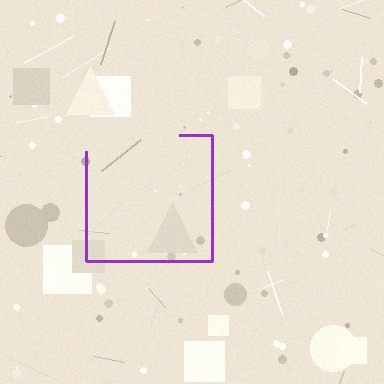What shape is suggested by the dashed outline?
The dashed outline suggests a square.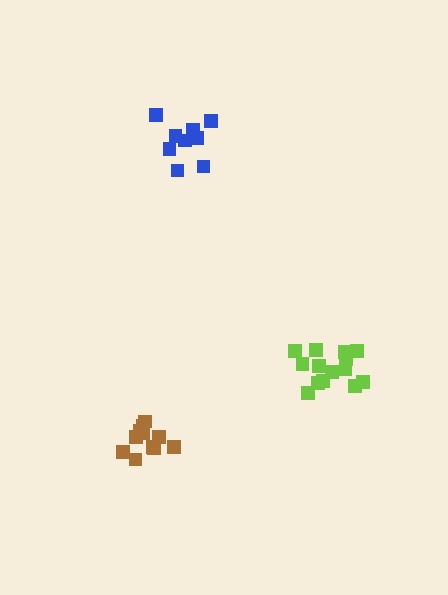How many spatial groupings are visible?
There are 3 spatial groupings.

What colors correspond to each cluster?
The clusters are colored: blue, lime, brown.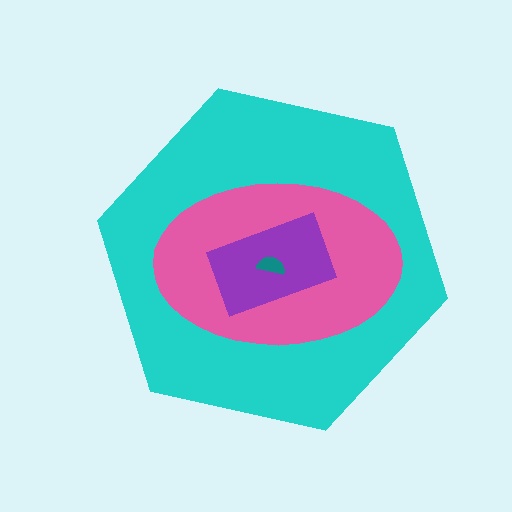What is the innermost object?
The teal semicircle.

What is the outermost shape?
The cyan hexagon.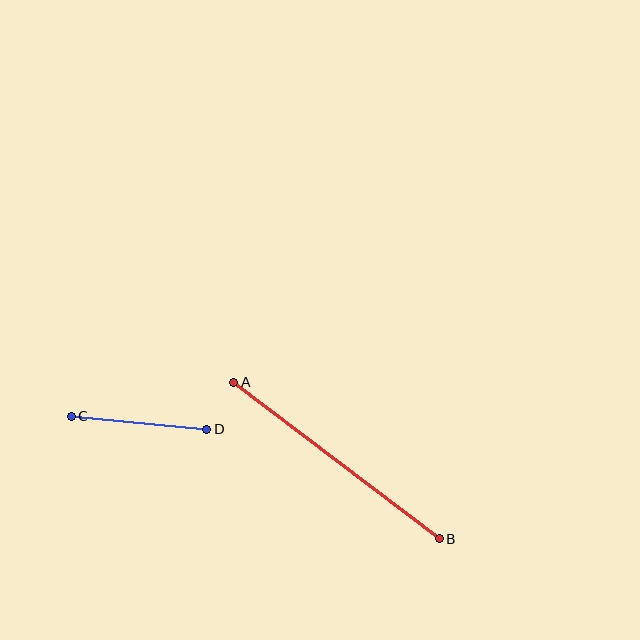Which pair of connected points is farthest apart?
Points A and B are farthest apart.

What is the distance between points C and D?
The distance is approximately 136 pixels.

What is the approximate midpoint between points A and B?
The midpoint is at approximately (336, 460) pixels.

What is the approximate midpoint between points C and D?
The midpoint is at approximately (139, 423) pixels.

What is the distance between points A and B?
The distance is approximately 259 pixels.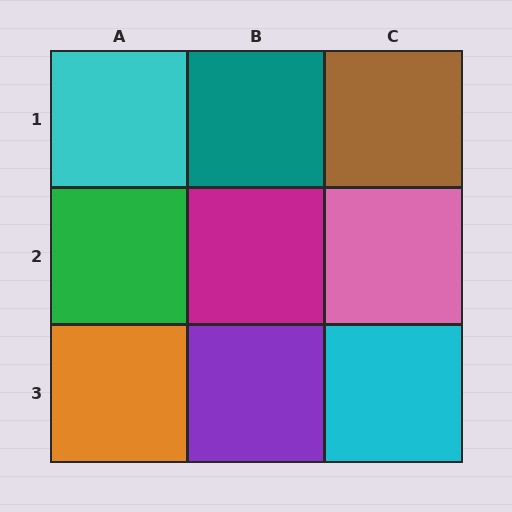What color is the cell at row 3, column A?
Orange.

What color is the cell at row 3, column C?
Cyan.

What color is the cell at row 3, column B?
Purple.